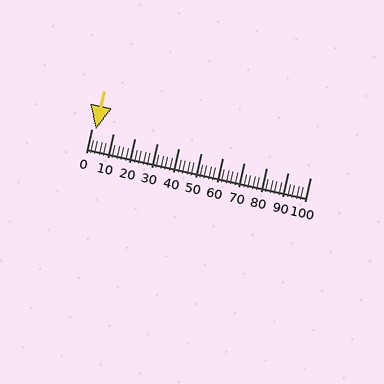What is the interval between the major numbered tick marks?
The major tick marks are spaced 10 units apart.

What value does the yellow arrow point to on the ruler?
The yellow arrow points to approximately 2.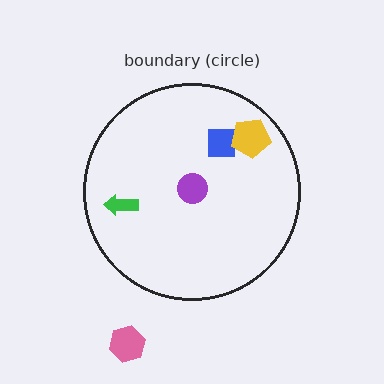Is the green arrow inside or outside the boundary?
Inside.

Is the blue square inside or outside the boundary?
Inside.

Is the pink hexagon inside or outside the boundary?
Outside.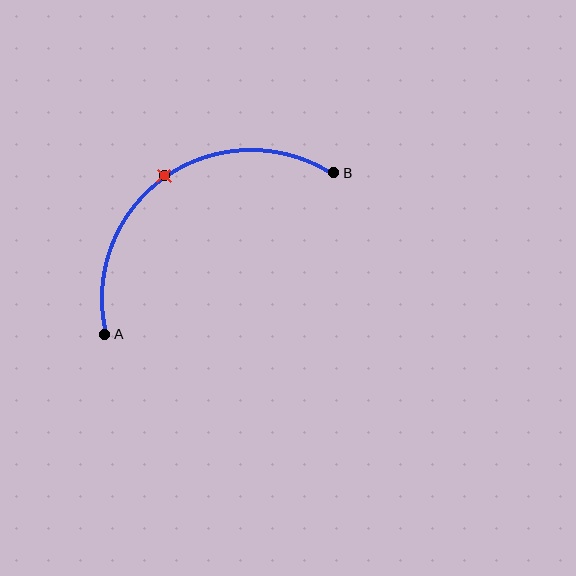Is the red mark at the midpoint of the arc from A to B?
Yes. The red mark lies on the arc at equal arc-length from both A and B — it is the arc midpoint.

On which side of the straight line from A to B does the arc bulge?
The arc bulges above and to the left of the straight line connecting A and B.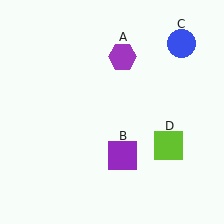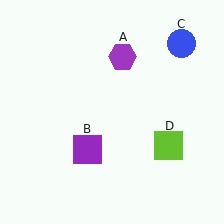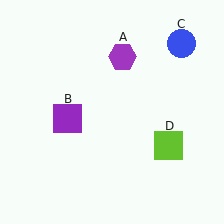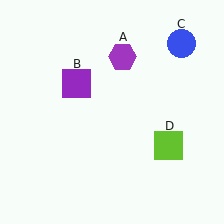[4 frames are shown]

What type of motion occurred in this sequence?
The purple square (object B) rotated clockwise around the center of the scene.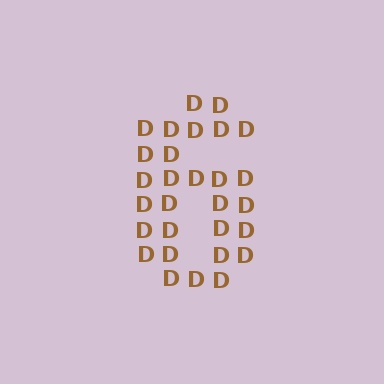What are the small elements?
The small elements are letter D's.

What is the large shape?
The large shape is the digit 6.